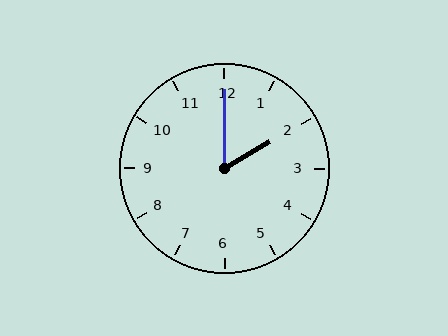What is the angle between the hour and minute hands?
Approximately 60 degrees.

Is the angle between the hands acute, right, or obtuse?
It is acute.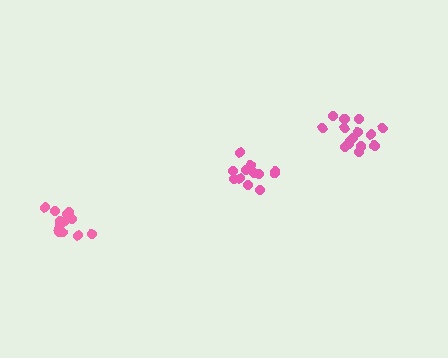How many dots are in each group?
Group 1: 16 dots, Group 2: 12 dots, Group 3: 14 dots (42 total).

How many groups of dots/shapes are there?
There are 3 groups.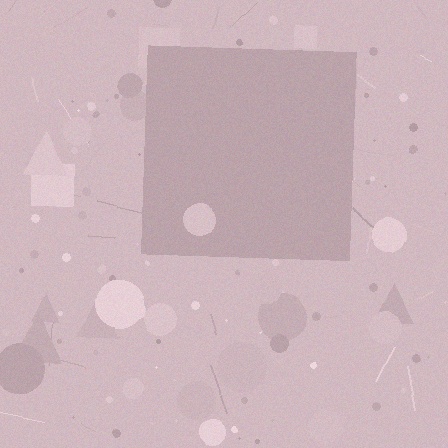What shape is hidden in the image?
A square is hidden in the image.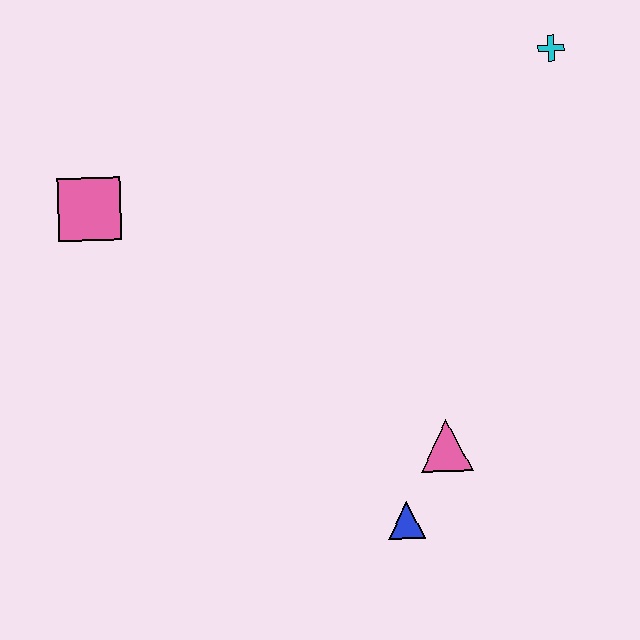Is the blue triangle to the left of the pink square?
No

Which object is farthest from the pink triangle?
The pink square is farthest from the pink triangle.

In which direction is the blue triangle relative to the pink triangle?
The blue triangle is below the pink triangle.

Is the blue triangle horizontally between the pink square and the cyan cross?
Yes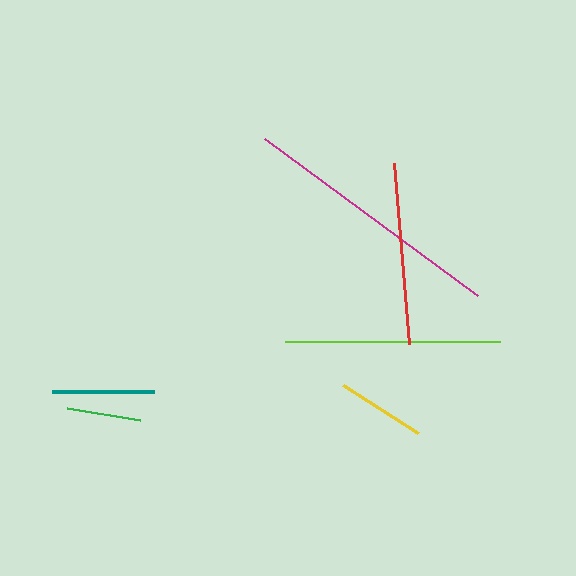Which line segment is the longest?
The magenta line is the longest at approximately 264 pixels.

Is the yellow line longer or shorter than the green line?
The yellow line is longer than the green line.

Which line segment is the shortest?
The green line is the shortest at approximately 74 pixels.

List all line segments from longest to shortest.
From longest to shortest: magenta, lime, red, teal, yellow, green.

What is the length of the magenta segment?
The magenta segment is approximately 264 pixels long.